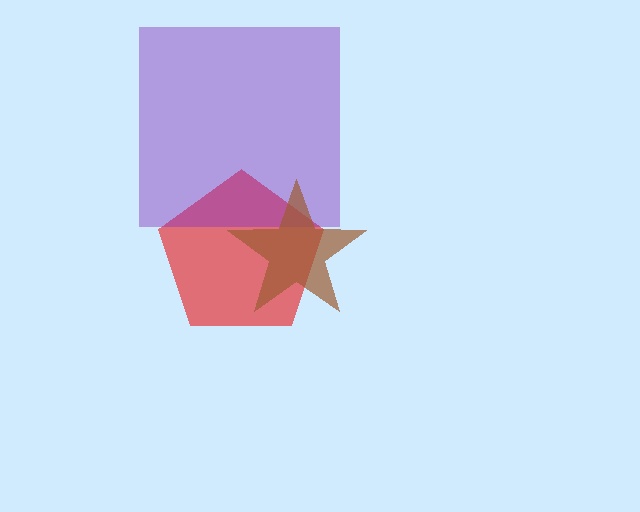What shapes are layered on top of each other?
The layered shapes are: a red pentagon, a purple square, a brown star.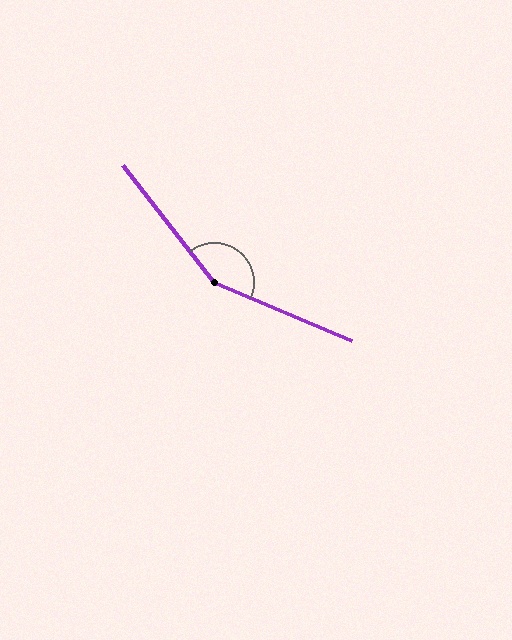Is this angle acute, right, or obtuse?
It is obtuse.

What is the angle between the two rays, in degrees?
Approximately 151 degrees.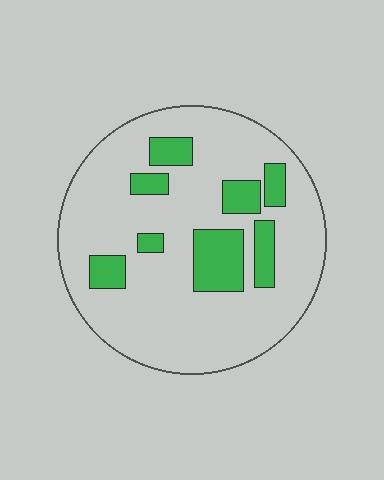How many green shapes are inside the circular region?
8.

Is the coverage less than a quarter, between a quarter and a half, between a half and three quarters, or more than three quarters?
Less than a quarter.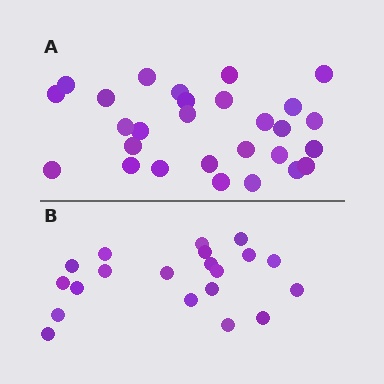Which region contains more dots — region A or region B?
Region A (the top region) has more dots.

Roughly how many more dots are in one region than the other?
Region A has roughly 8 or so more dots than region B.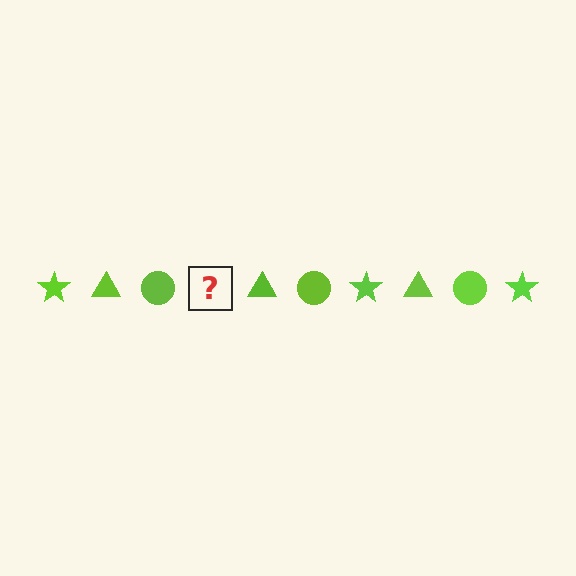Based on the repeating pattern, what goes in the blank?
The blank should be a lime star.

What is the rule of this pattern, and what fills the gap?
The rule is that the pattern cycles through star, triangle, circle shapes in lime. The gap should be filled with a lime star.